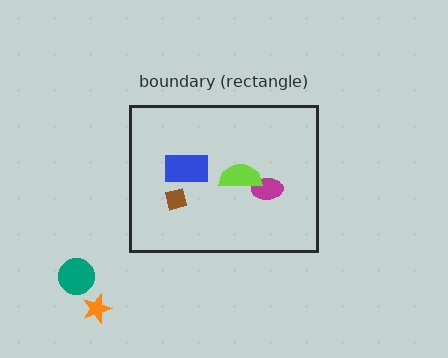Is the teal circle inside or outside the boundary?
Outside.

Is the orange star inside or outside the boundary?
Outside.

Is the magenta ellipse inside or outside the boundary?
Inside.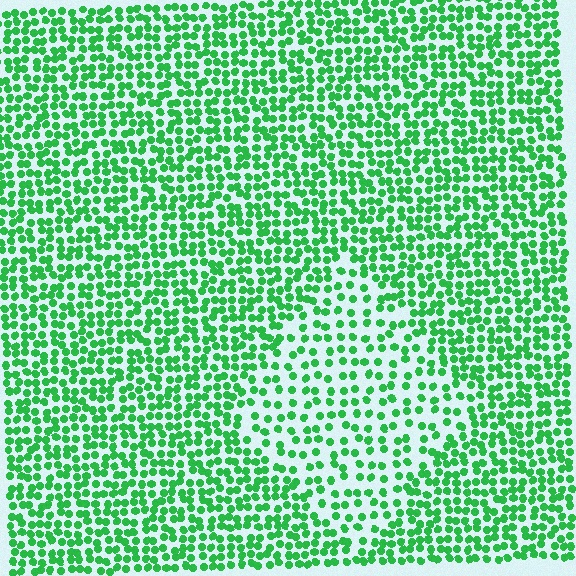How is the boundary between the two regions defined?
The boundary is defined by a change in element density (approximately 1.8x ratio). All elements are the same color, size, and shape.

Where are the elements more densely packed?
The elements are more densely packed outside the diamond boundary.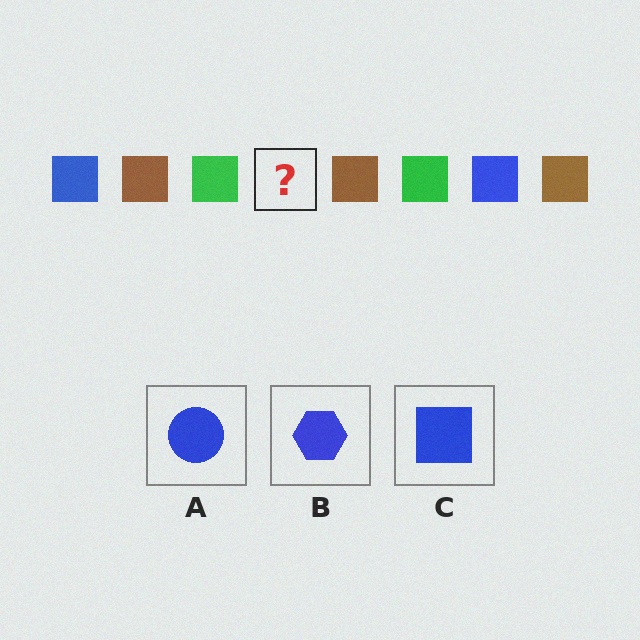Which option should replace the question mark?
Option C.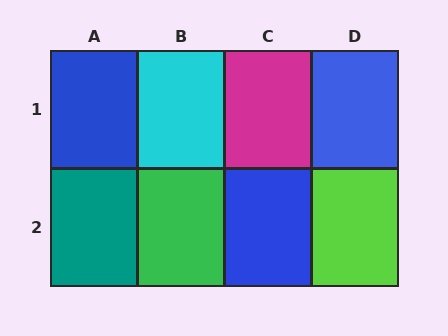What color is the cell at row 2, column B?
Green.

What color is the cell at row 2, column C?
Blue.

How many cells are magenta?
1 cell is magenta.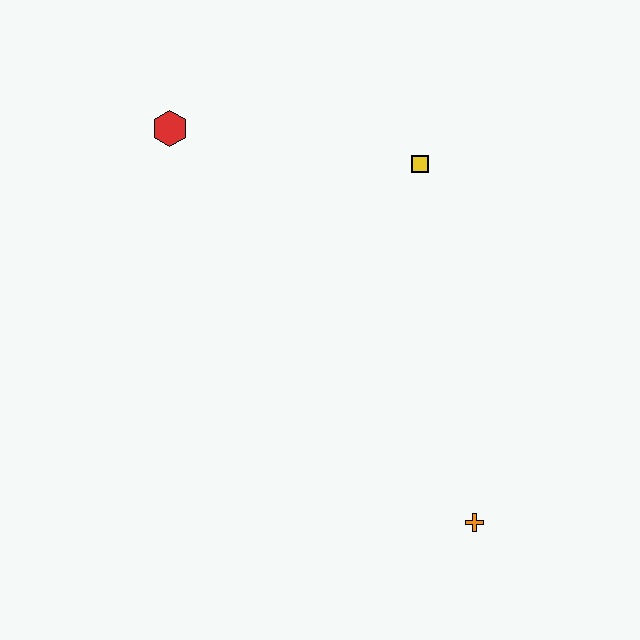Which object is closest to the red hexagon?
The yellow square is closest to the red hexagon.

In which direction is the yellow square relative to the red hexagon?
The yellow square is to the right of the red hexagon.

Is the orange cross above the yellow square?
No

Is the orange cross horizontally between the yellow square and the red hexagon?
No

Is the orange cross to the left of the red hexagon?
No